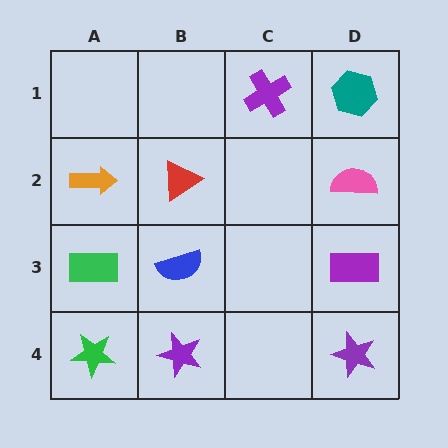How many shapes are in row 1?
2 shapes.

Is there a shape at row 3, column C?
No, that cell is empty.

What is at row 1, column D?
A teal hexagon.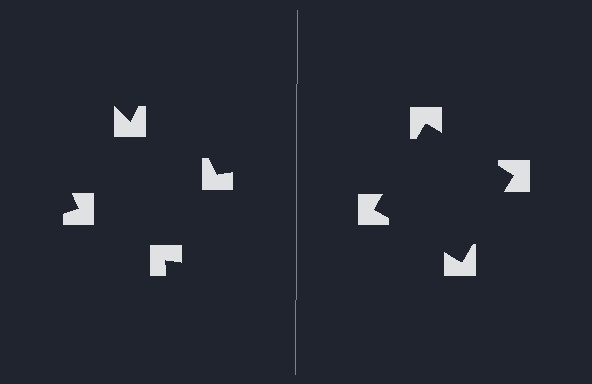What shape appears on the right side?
An illusory square.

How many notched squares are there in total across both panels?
8 — 4 on each side.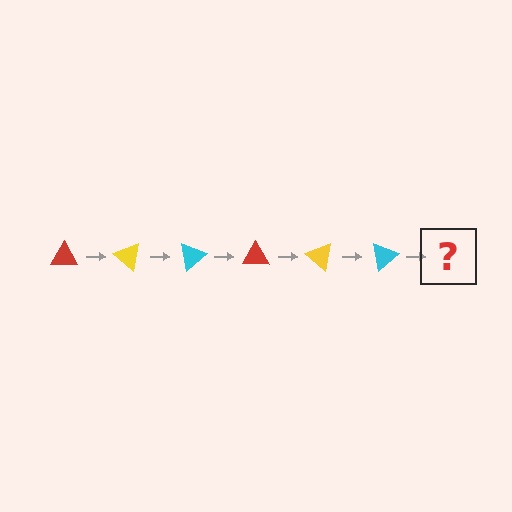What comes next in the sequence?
The next element should be a red triangle, rotated 240 degrees from the start.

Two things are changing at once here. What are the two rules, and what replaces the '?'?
The two rules are that it rotates 40 degrees each step and the color cycles through red, yellow, and cyan. The '?' should be a red triangle, rotated 240 degrees from the start.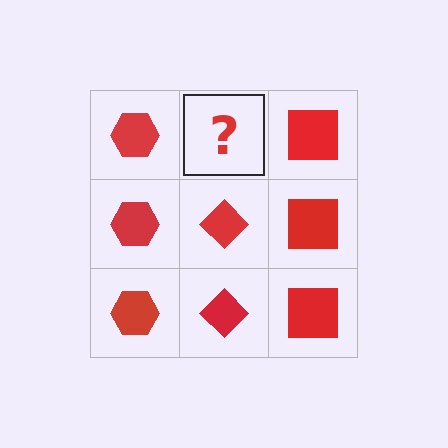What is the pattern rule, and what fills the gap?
The rule is that each column has a consistent shape. The gap should be filled with a red diamond.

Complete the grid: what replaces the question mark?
The question mark should be replaced with a red diamond.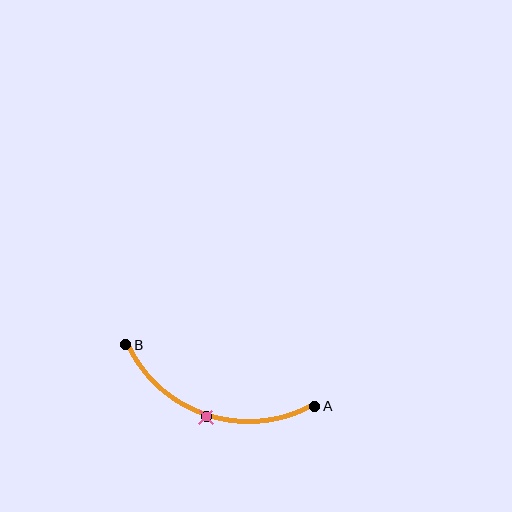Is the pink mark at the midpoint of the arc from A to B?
Yes. The pink mark lies on the arc at equal arc-length from both A and B — it is the arc midpoint.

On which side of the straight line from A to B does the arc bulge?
The arc bulges below the straight line connecting A and B.